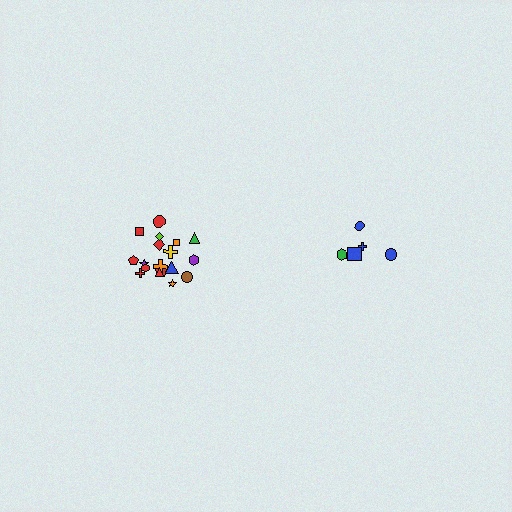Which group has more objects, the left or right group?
The left group.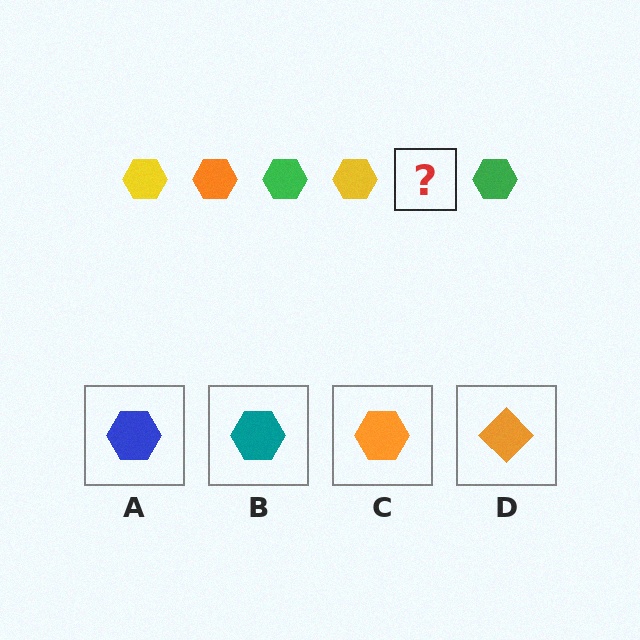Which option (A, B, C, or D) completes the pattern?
C.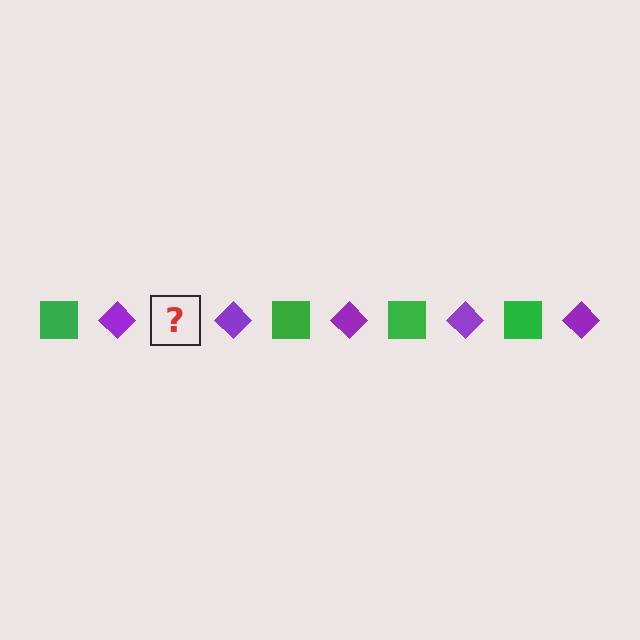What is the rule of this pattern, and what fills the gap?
The rule is that the pattern alternates between green square and purple diamond. The gap should be filled with a green square.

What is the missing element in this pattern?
The missing element is a green square.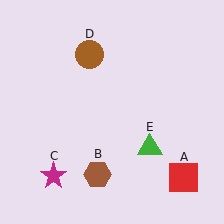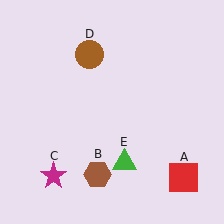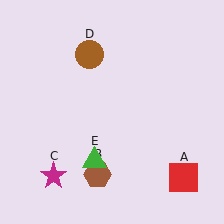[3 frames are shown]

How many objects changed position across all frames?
1 object changed position: green triangle (object E).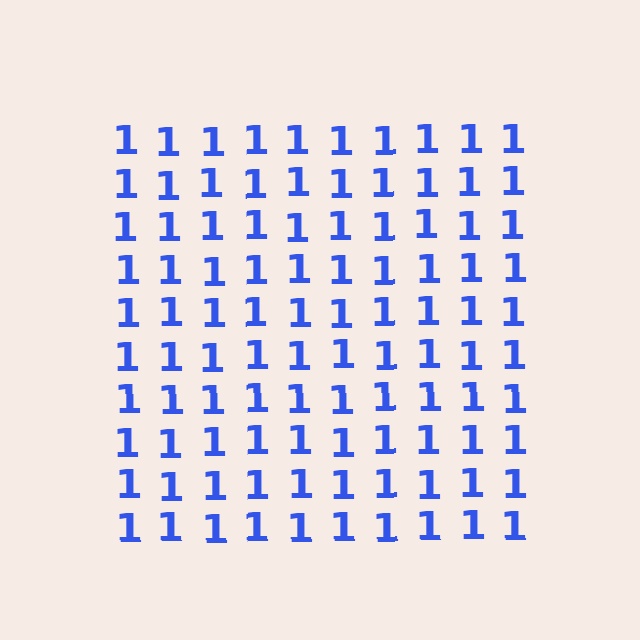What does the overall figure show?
The overall figure shows a square.